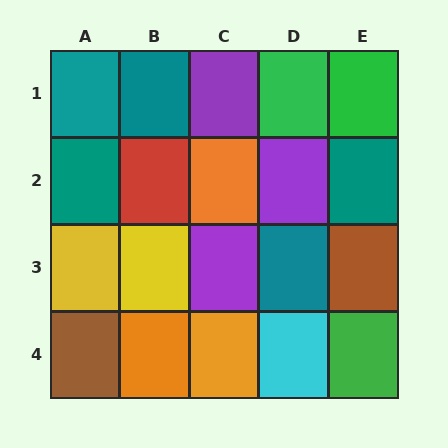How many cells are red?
1 cell is red.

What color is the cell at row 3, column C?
Purple.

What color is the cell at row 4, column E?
Green.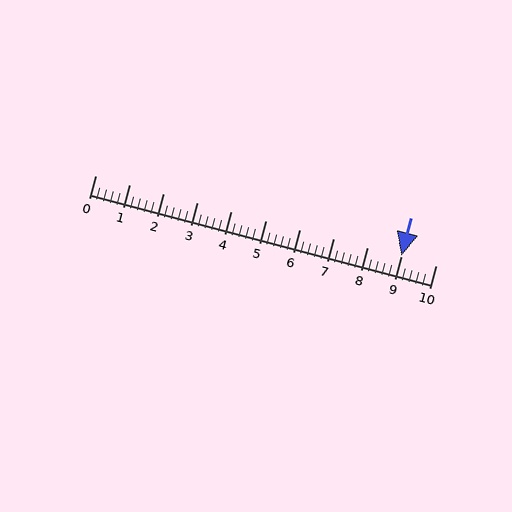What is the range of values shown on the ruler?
The ruler shows values from 0 to 10.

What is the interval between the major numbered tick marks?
The major tick marks are spaced 1 units apart.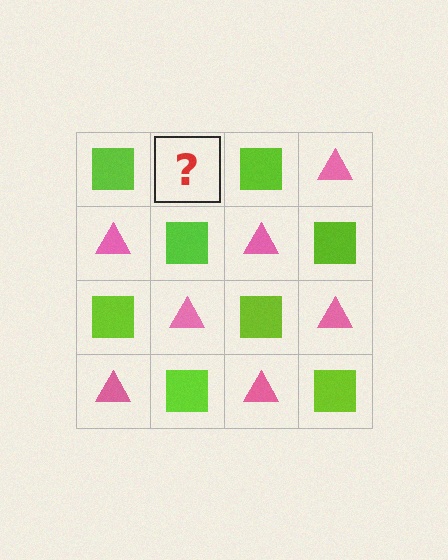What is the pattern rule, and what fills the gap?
The rule is that it alternates lime square and pink triangle in a checkerboard pattern. The gap should be filled with a pink triangle.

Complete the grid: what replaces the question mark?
The question mark should be replaced with a pink triangle.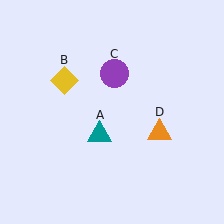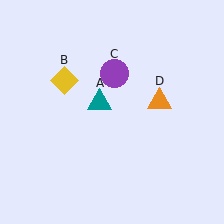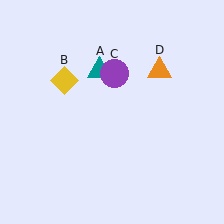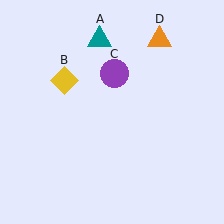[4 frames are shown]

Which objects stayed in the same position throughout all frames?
Yellow diamond (object B) and purple circle (object C) remained stationary.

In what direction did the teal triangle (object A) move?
The teal triangle (object A) moved up.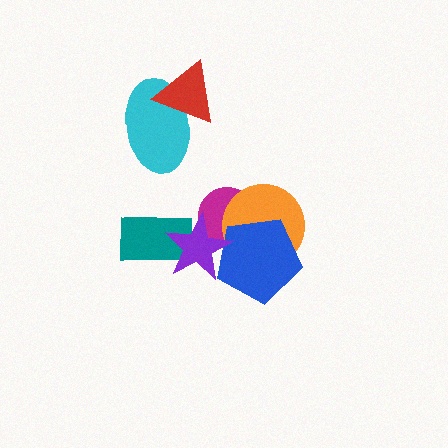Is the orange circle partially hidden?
Yes, it is partially covered by another shape.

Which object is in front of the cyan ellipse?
The red triangle is in front of the cyan ellipse.